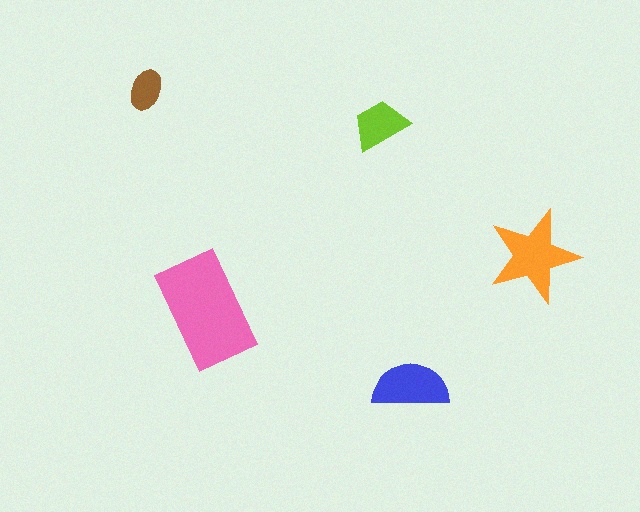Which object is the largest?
The pink rectangle.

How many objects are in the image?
There are 5 objects in the image.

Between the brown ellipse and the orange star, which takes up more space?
The orange star.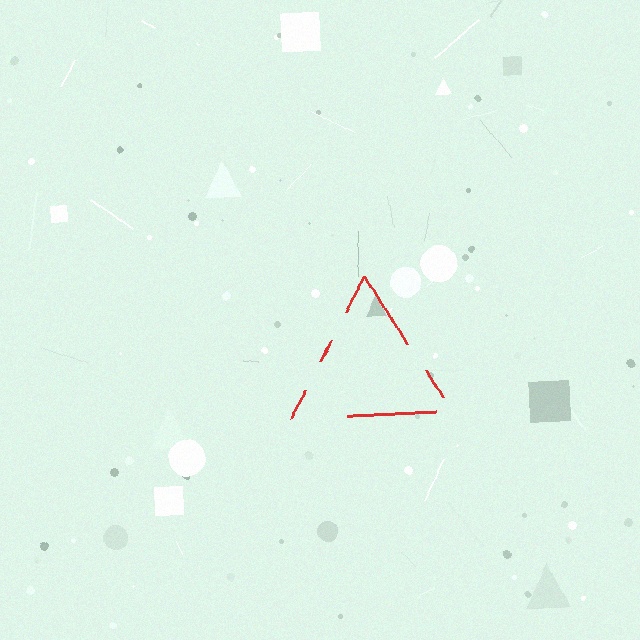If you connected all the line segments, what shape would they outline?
They would outline a triangle.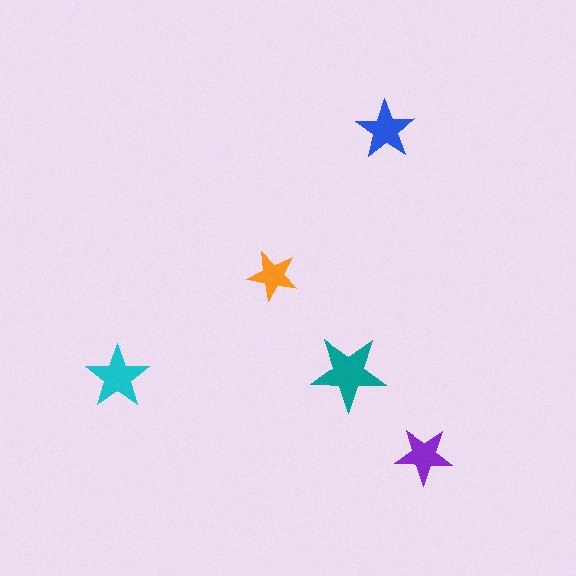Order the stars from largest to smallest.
the teal one, the cyan one, the blue one, the purple one, the orange one.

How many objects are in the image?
There are 5 objects in the image.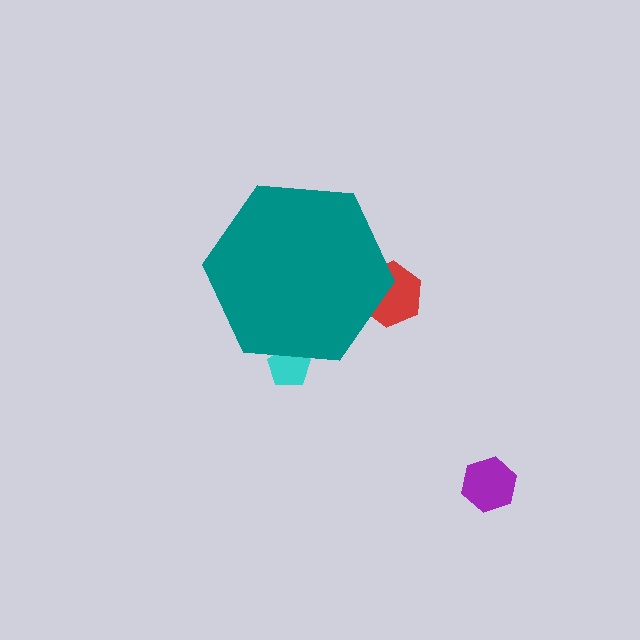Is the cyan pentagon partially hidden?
Yes, the cyan pentagon is partially hidden behind the teal hexagon.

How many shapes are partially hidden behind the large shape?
2 shapes are partially hidden.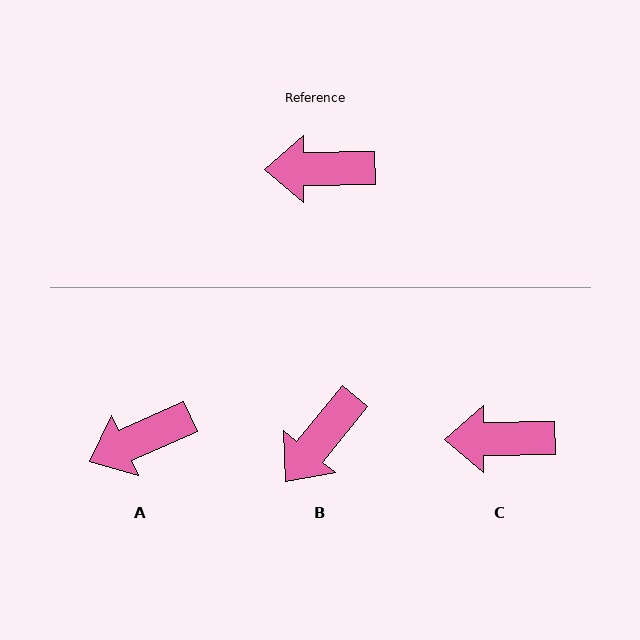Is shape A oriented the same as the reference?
No, it is off by about 23 degrees.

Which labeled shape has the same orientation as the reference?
C.